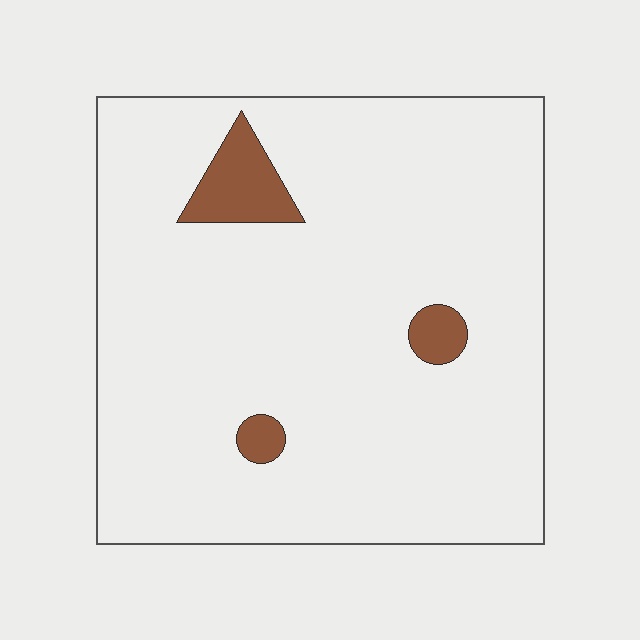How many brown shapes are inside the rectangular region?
3.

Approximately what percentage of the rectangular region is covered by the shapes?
Approximately 5%.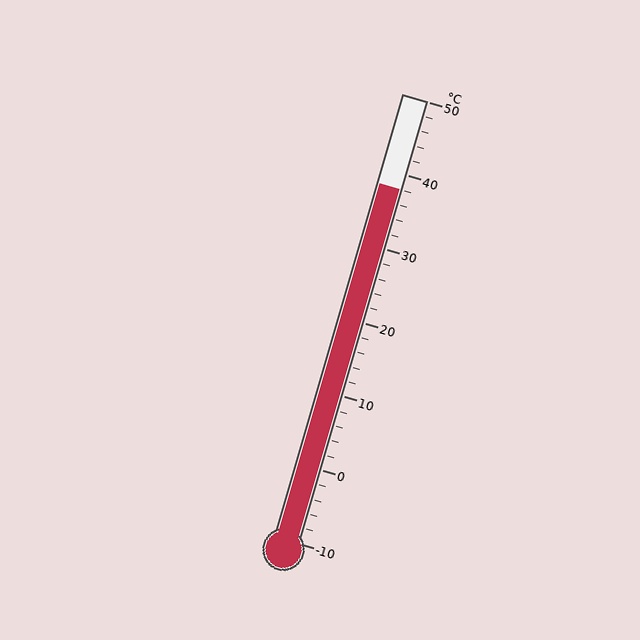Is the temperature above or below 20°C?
The temperature is above 20°C.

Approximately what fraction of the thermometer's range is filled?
The thermometer is filled to approximately 80% of its range.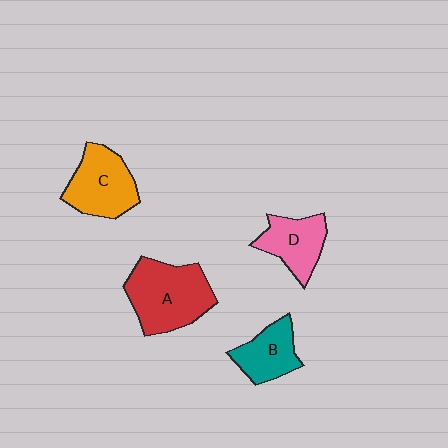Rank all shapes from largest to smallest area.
From largest to smallest: A (red), C (orange), D (pink), B (teal).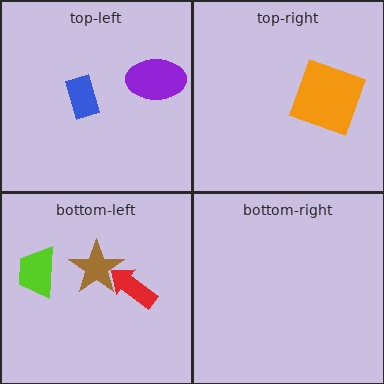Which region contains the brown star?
The bottom-left region.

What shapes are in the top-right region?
The orange square.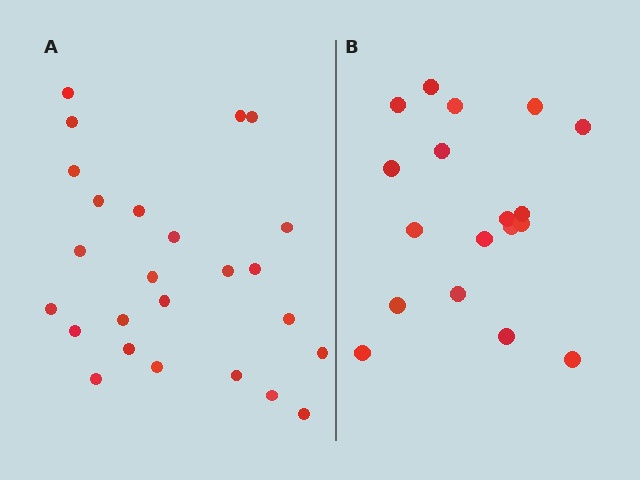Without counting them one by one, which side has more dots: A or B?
Region A (the left region) has more dots.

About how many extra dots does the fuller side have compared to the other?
Region A has roughly 8 or so more dots than region B.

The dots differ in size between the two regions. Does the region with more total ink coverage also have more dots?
No. Region B has more total ink coverage because its dots are larger, but region A actually contains more individual dots. Total area can be misleading — the number of items is what matters here.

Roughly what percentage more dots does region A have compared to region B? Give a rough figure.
About 40% more.